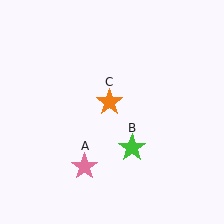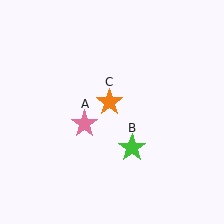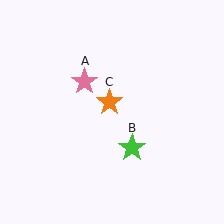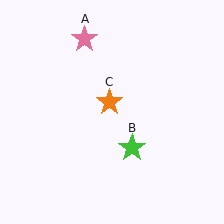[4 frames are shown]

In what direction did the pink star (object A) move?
The pink star (object A) moved up.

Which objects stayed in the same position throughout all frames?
Green star (object B) and orange star (object C) remained stationary.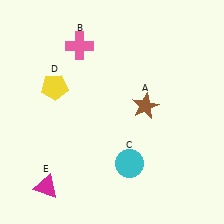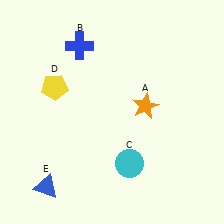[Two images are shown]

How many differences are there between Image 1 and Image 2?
There are 3 differences between the two images.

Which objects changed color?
A changed from brown to orange. B changed from pink to blue. E changed from magenta to blue.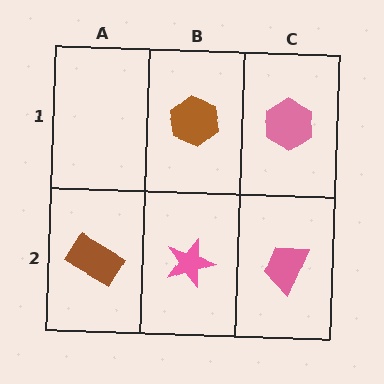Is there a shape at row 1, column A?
No, that cell is empty.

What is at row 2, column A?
A brown rectangle.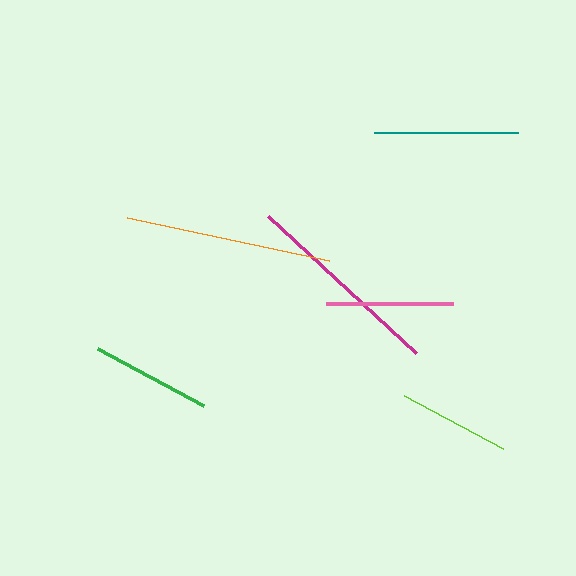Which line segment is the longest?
The orange line is the longest at approximately 206 pixels.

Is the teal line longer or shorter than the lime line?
The teal line is longer than the lime line.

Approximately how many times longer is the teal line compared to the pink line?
The teal line is approximately 1.1 times the length of the pink line.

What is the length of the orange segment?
The orange segment is approximately 206 pixels long.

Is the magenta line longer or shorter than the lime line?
The magenta line is longer than the lime line.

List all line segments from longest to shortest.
From longest to shortest: orange, magenta, teal, pink, green, lime.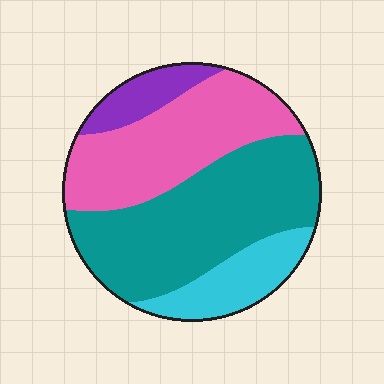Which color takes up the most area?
Teal, at roughly 45%.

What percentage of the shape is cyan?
Cyan covers 14% of the shape.